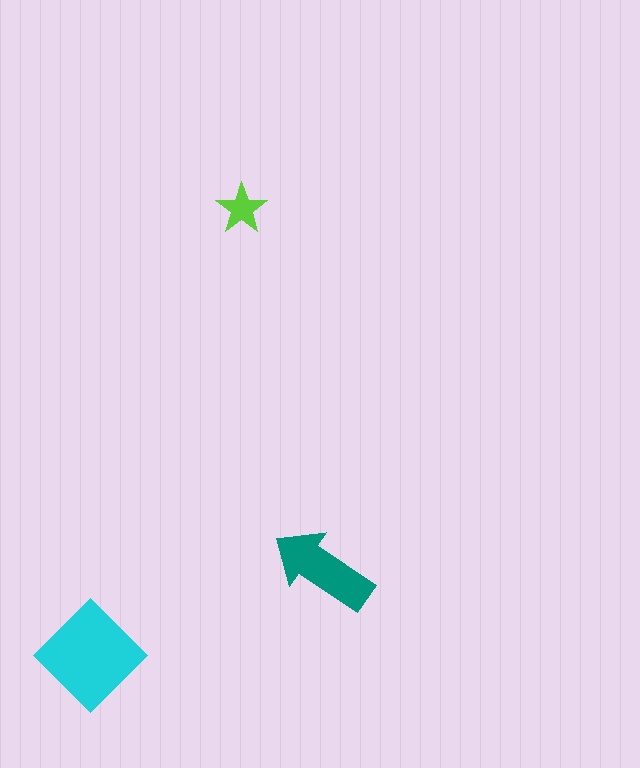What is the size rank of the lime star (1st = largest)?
3rd.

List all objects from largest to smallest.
The cyan diamond, the teal arrow, the lime star.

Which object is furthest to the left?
The cyan diamond is leftmost.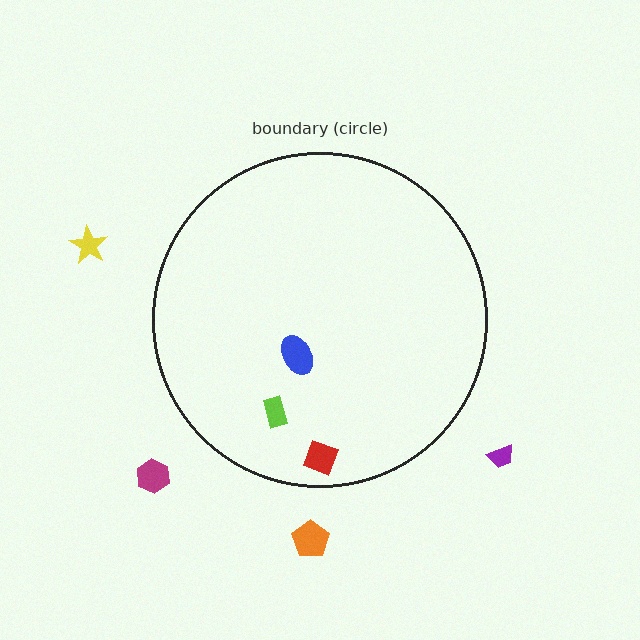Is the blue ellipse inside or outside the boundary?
Inside.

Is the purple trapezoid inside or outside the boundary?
Outside.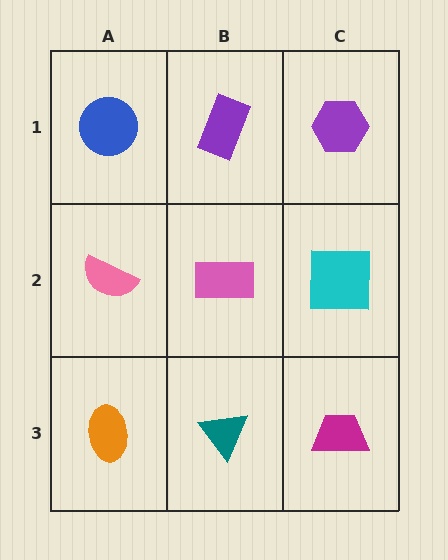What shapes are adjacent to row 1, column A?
A pink semicircle (row 2, column A), a purple rectangle (row 1, column B).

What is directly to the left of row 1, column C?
A purple rectangle.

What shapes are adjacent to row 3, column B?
A pink rectangle (row 2, column B), an orange ellipse (row 3, column A), a magenta trapezoid (row 3, column C).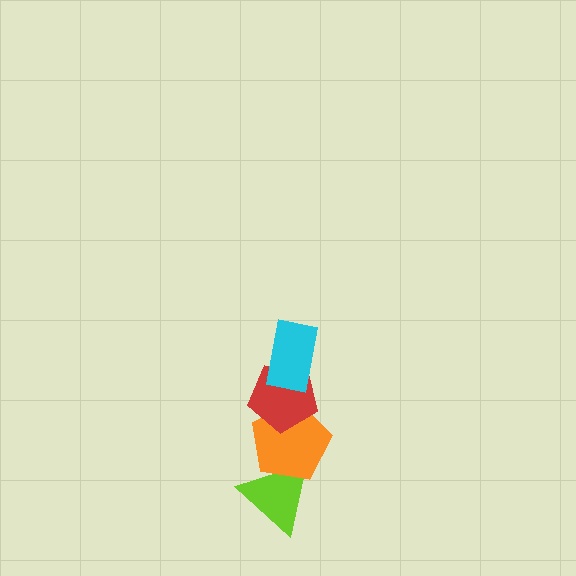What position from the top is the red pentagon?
The red pentagon is 2nd from the top.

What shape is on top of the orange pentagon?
The red pentagon is on top of the orange pentagon.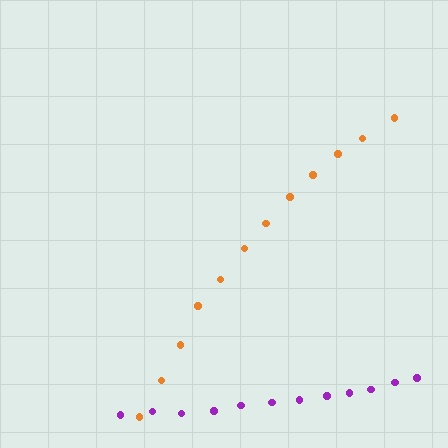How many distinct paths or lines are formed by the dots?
There are 2 distinct paths.